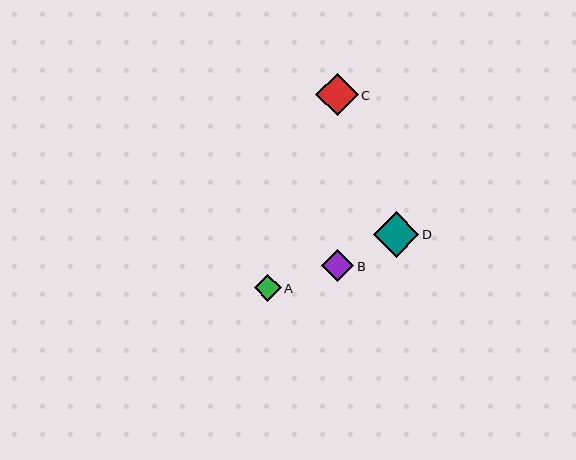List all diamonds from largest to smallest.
From largest to smallest: D, C, B, A.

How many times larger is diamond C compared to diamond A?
Diamond C is approximately 1.6 times the size of diamond A.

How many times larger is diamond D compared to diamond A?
Diamond D is approximately 1.7 times the size of diamond A.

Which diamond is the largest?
Diamond D is the largest with a size of approximately 46 pixels.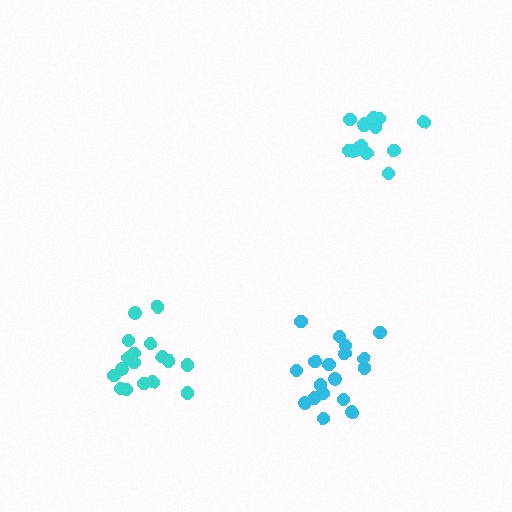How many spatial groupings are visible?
There are 3 spatial groupings.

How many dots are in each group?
Group 1: 14 dots, Group 2: 17 dots, Group 3: 18 dots (49 total).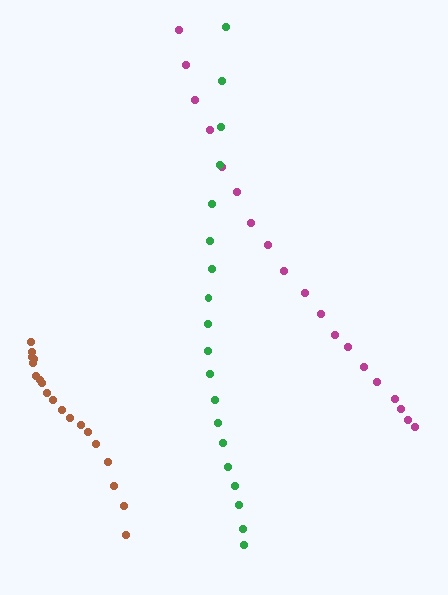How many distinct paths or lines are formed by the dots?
There are 3 distinct paths.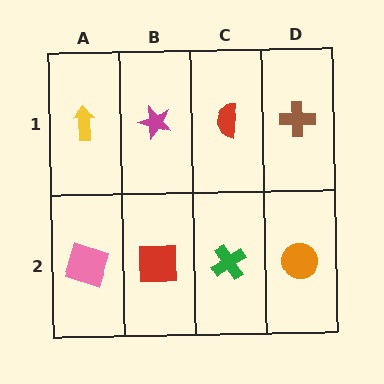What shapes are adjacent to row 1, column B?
A red square (row 2, column B), a yellow arrow (row 1, column A), a red semicircle (row 1, column C).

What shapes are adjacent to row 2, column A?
A yellow arrow (row 1, column A), a red square (row 2, column B).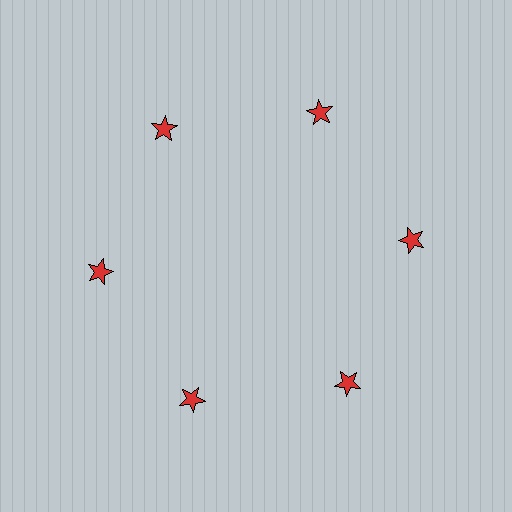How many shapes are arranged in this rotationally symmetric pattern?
There are 6 shapes, arranged in 6 groups of 1.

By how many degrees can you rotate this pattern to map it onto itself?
The pattern maps onto itself every 60 degrees of rotation.